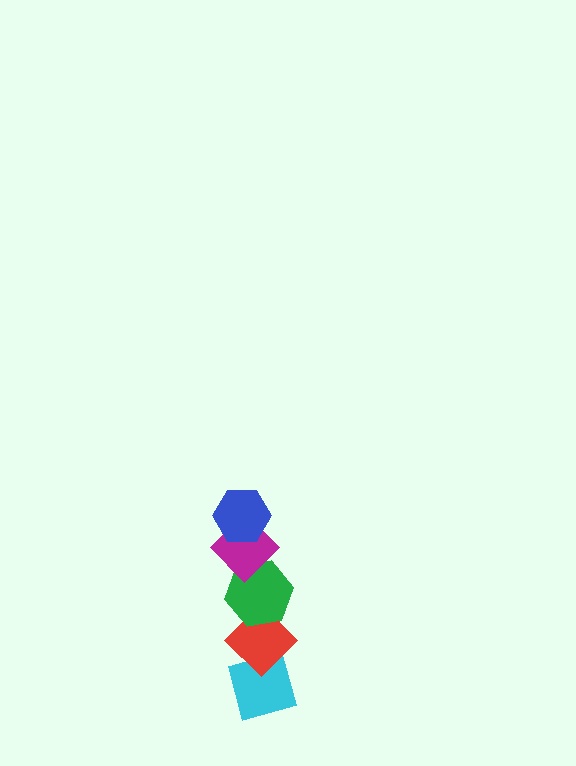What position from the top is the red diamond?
The red diamond is 4th from the top.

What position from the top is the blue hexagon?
The blue hexagon is 1st from the top.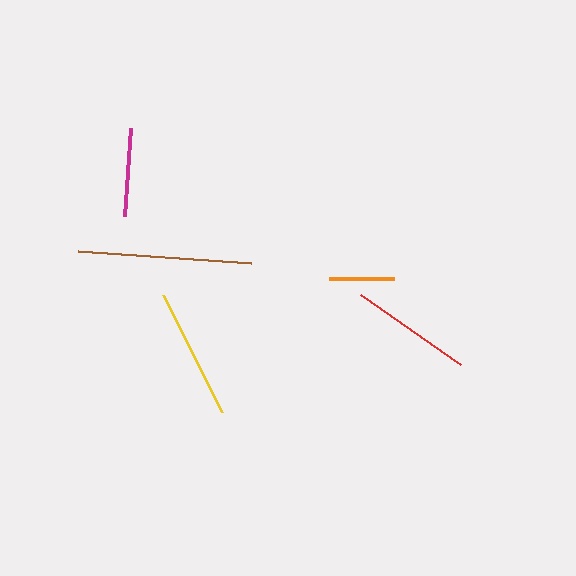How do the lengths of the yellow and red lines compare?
The yellow and red lines are approximately the same length.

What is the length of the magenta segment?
The magenta segment is approximately 88 pixels long.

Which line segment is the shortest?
The orange line is the shortest at approximately 65 pixels.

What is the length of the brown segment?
The brown segment is approximately 173 pixels long.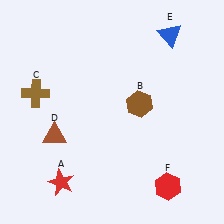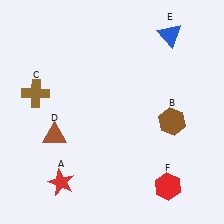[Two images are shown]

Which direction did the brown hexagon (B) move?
The brown hexagon (B) moved right.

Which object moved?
The brown hexagon (B) moved right.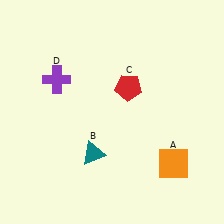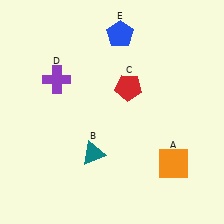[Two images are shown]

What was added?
A blue pentagon (E) was added in Image 2.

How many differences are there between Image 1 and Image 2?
There is 1 difference between the two images.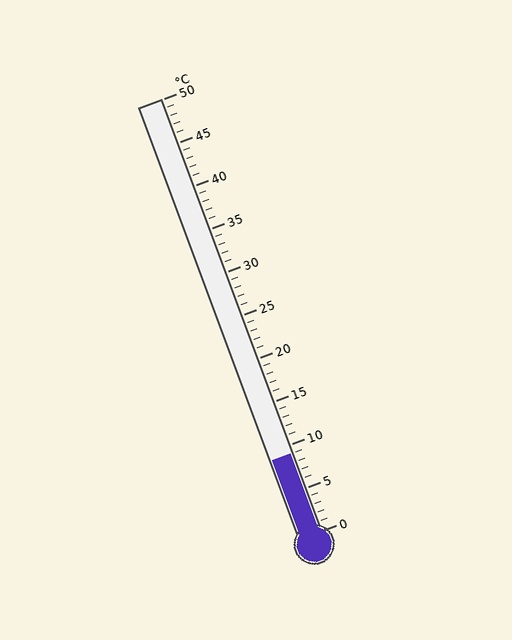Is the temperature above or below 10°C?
The temperature is below 10°C.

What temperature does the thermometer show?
The thermometer shows approximately 9°C.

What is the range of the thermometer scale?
The thermometer scale ranges from 0°C to 50°C.